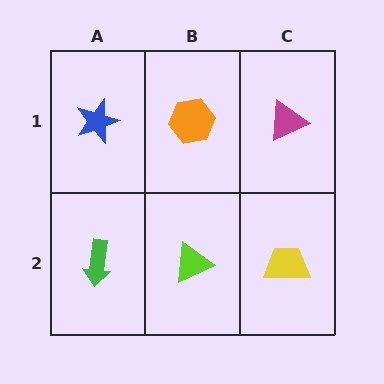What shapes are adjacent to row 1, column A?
A green arrow (row 2, column A), an orange hexagon (row 1, column B).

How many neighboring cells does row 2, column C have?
2.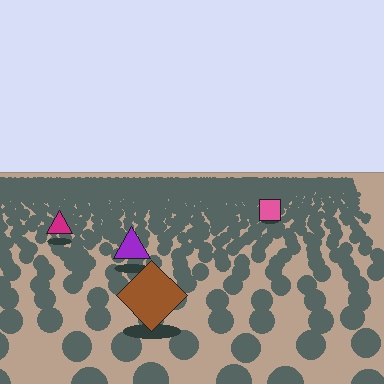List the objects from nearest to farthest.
From nearest to farthest: the brown diamond, the purple triangle, the magenta triangle, the pink square.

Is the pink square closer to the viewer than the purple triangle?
No. The purple triangle is closer — you can tell from the texture gradient: the ground texture is coarser near it.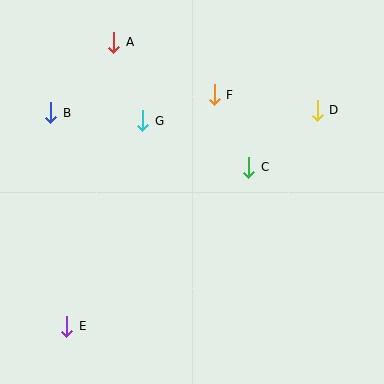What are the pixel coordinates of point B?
Point B is at (51, 113).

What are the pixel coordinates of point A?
Point A is at (114, 42).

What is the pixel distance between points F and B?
The distance between F and B is 165 pixels.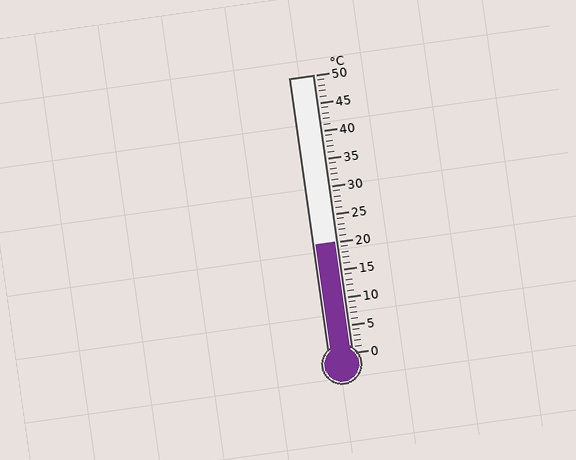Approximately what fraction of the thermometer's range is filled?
The thermometer is filled to approximately 40% of its range.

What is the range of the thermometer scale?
The thermometer scale ranges from 0°C to 50°C.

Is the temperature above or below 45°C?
The temperature is below 45°C.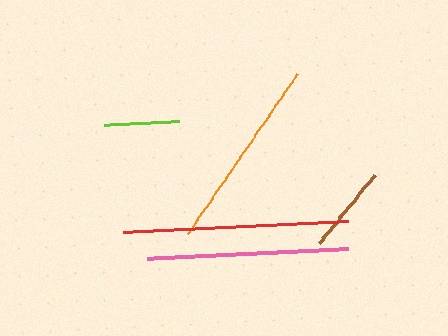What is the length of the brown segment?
The brown segment is approximately 89 pixels long.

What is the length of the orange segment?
The orange segment is approximately 193 pixels long.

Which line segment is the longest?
The red line is the longest at approximately 225 pixels.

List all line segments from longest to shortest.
From longest to shortest: red, pink, orange, brown, lime.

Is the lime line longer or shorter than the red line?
The red line is longer than the lime line.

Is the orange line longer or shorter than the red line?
The red line is longer than the orange line.